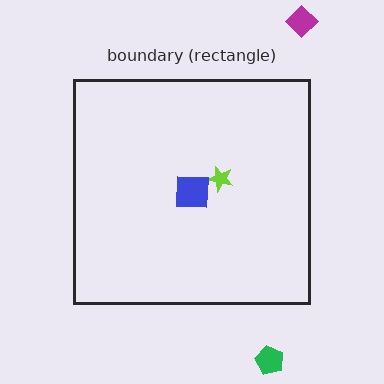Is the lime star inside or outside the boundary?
Inside.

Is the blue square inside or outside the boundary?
Inside.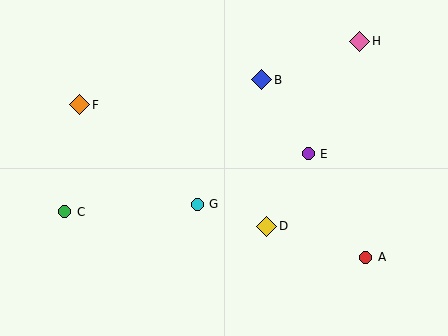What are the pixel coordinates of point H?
Point H is at (359, 41).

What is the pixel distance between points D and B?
The distance between D and B is 147 pixels.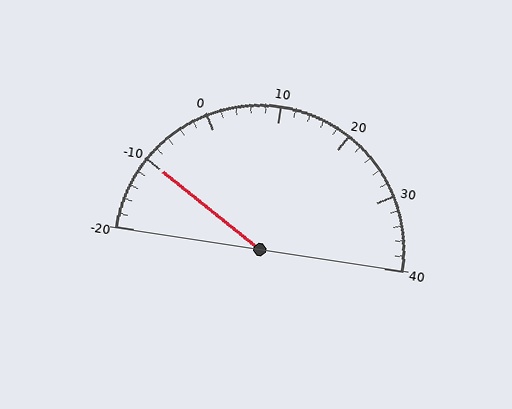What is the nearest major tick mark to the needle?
The nearest major tick mark is -10.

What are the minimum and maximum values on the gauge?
The gauge ranges from -20 to 40.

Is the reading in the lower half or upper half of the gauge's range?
The reading is in the lower half of the range (-20 to 40).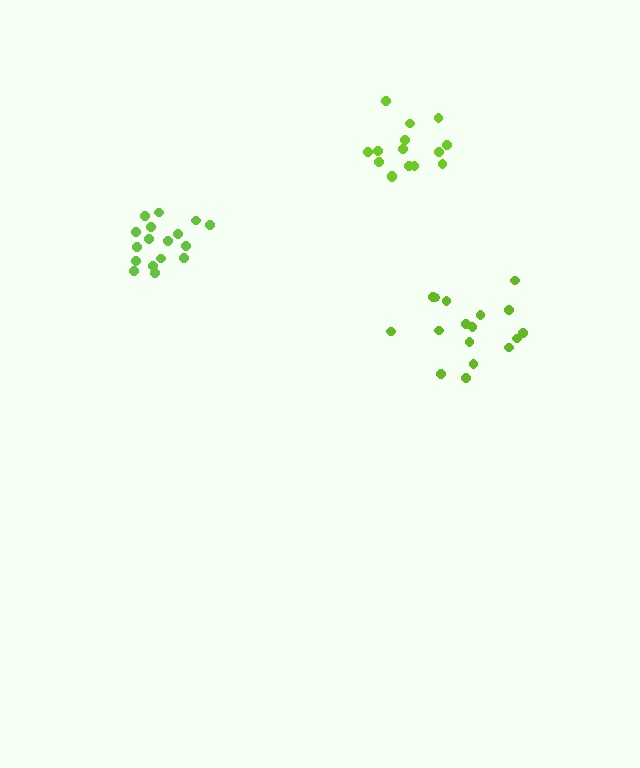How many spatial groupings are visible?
There are 3 spatial groupings.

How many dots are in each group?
Group 1: 17 dots, Group 2: 15 dots, Group 3: 17 dots (49 total).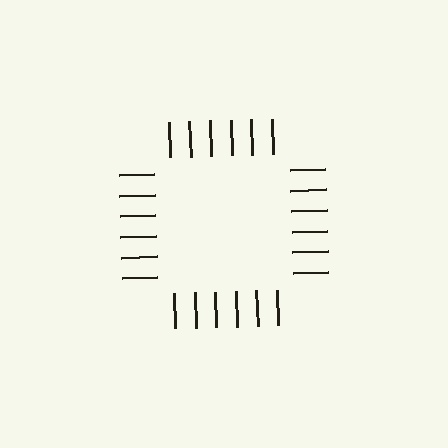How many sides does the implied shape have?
4 sides — the line-ends trace a square.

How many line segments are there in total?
24 — 6 along each of the 4 edges.